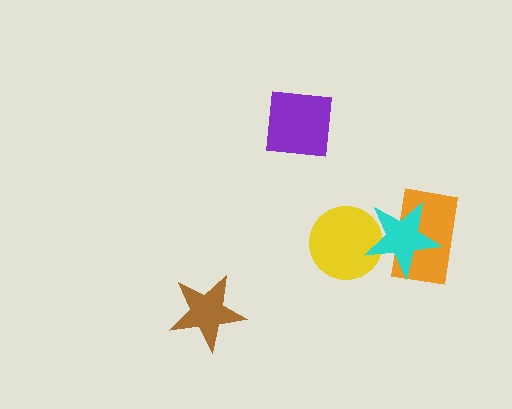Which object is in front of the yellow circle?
The cyan star is in front of the yellow circle.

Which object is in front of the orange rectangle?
The cyan star is in front of the orange rectangle.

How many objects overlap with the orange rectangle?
1 object overlaps with the orange rectangle.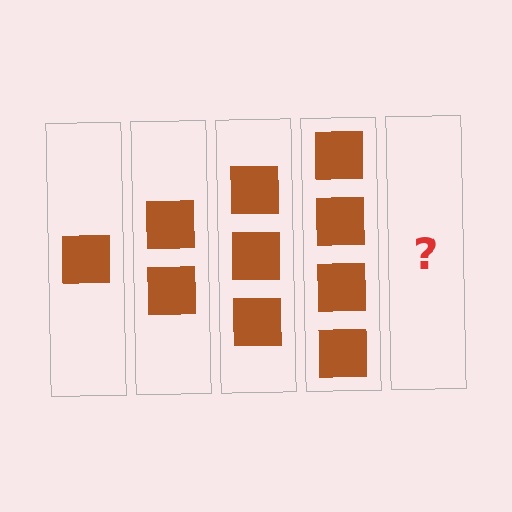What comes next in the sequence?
The next element should be 5 squares.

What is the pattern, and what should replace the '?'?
The pattern is that each step adds one more square. The '?' should be 5 squares.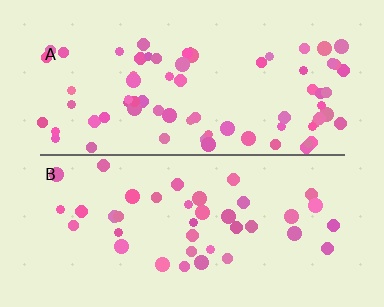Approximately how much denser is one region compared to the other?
Approximately 1.8× — region A over region B.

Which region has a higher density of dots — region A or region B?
A (the top).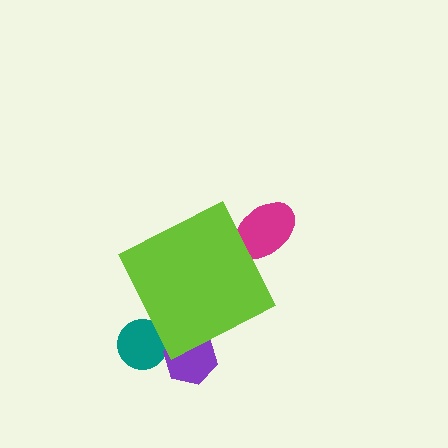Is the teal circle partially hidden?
Yes, the teal circle is partially hidden behind the lime diamond.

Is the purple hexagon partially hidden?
Yes, the purple hexagon is partially hidden behind the lime diamond.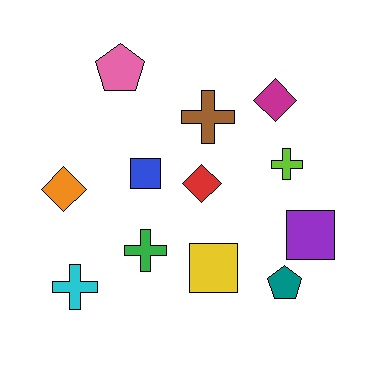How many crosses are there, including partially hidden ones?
There are 4 crosses.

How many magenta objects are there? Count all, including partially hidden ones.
There is 1 magenta object.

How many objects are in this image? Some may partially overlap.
There are 12 objects.